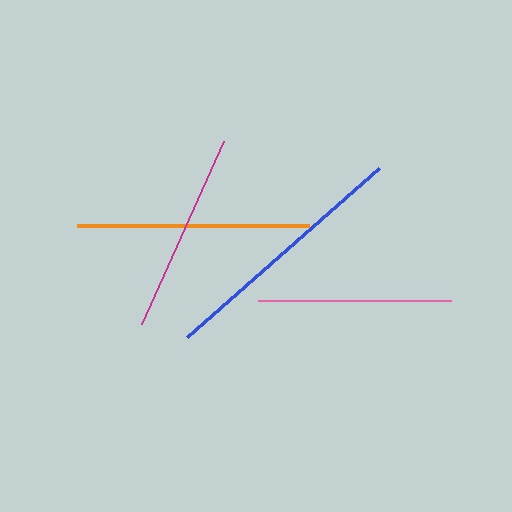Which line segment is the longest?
The blue line is the longest at approximately 255 pixels.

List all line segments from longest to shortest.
From longest to shortest: blue, orange, magenta, pink.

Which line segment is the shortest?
The pink line is the shortest at approximately 194 pixels.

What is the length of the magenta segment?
The magenta segment is approximately 200 pixels long.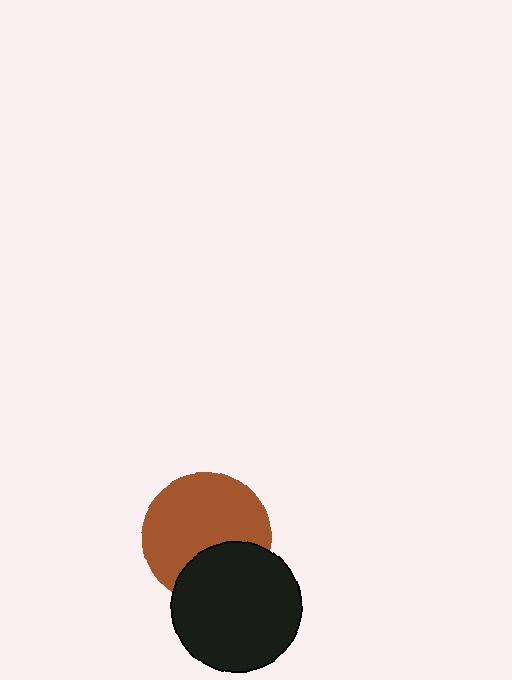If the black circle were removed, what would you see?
You would see the complete brown circle.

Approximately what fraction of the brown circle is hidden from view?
Roughly 31% of the brown circle is hidden behind the black circle.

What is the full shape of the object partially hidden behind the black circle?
The partially hidden object is a brown circle.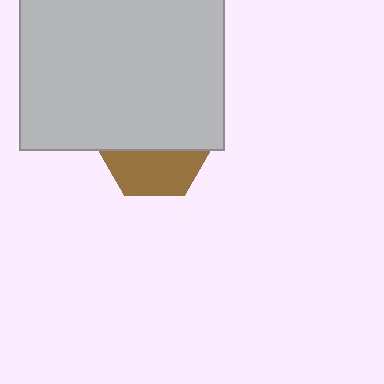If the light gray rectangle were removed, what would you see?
You would see the complete brown hexagon.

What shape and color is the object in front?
The object in front is a light gray rectangle.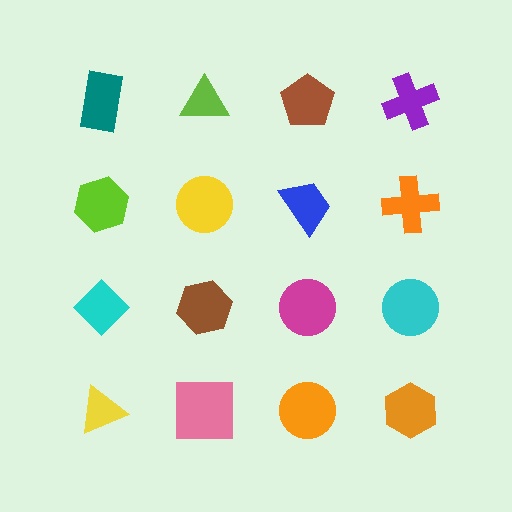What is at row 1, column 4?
A purple cross.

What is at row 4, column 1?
A yellow triangle.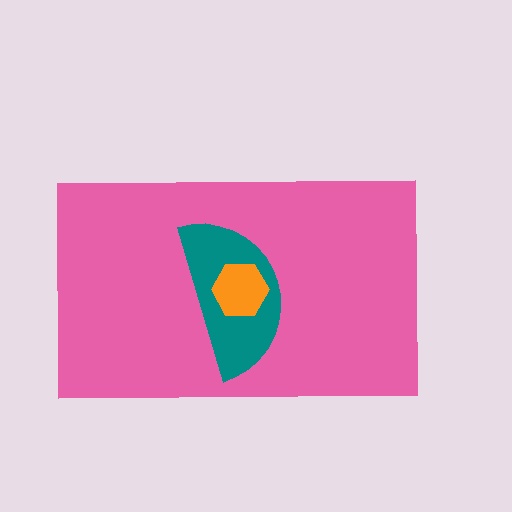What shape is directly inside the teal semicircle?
The orange hexagon.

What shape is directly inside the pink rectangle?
The teal semicircle.